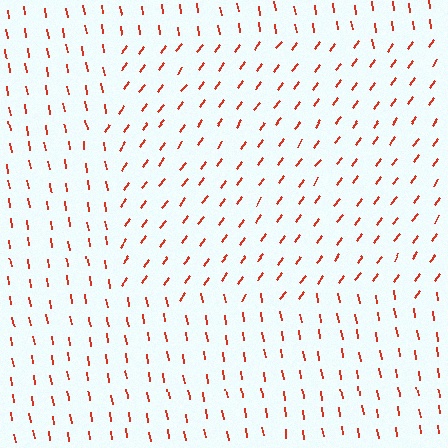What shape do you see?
I see a rectangle.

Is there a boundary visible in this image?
Yes, there is a texture boundary formed by a change in line orientation.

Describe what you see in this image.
The image is filled with small red line segments. A rectangle region in the image has lines oriented differently from the surrounding lines, creating a visible texture boundary.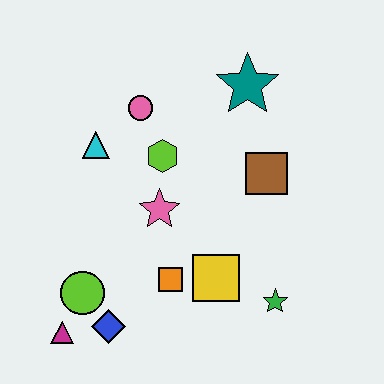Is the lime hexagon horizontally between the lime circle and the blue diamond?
No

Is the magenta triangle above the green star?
No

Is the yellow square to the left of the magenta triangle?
No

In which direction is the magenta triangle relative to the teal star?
The magenta triangle is below the teal star.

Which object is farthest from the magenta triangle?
The teal star is farthest from the magenta triangle.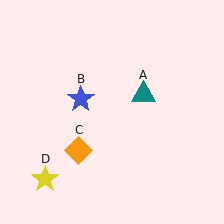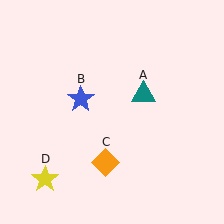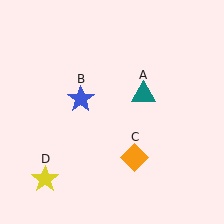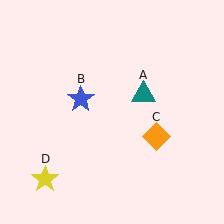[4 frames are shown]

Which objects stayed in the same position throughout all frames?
Teal triangle (object A) and blue star (object B) and yellow star (object D) remained stationary.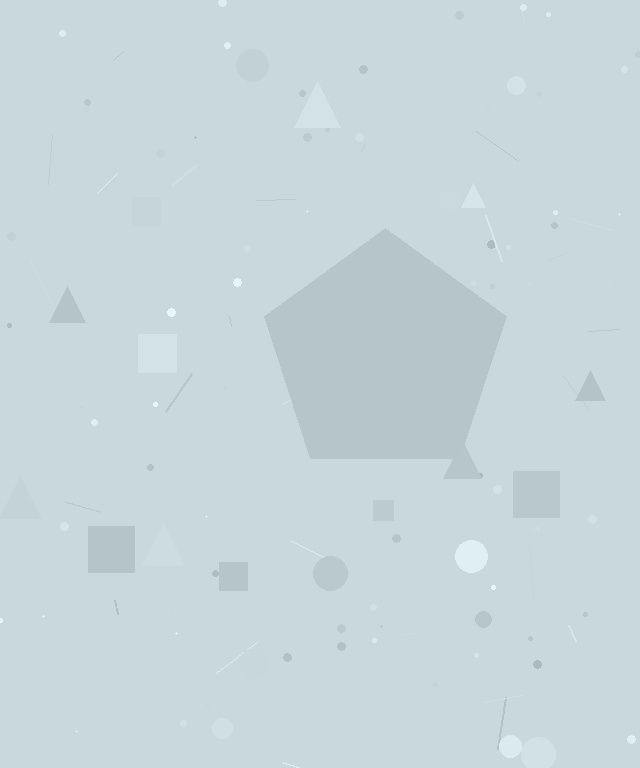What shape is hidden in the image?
A pentagon is hidden in the image.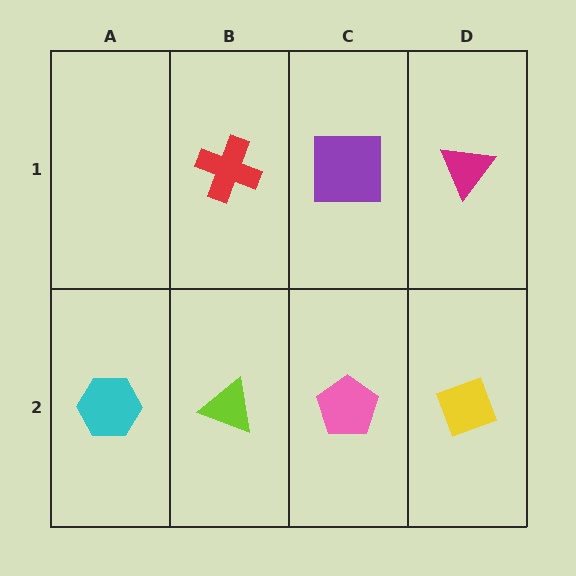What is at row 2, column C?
A pink pentagon.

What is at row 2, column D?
A yellow diamond.